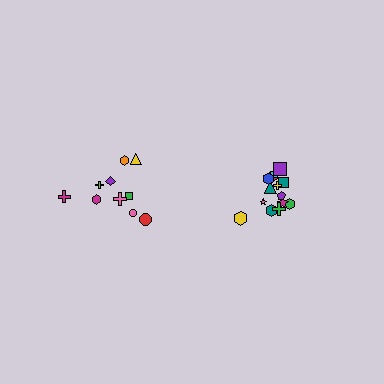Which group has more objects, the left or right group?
The right group.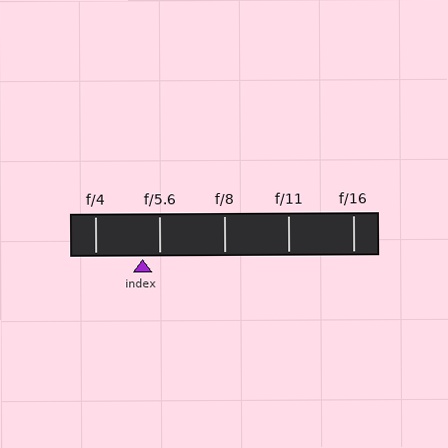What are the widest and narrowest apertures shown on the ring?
The widest aperture shown is f/4 and the narrowest is f/16.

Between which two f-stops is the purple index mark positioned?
The index mark is between f/4 and f/5.6.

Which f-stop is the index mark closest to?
The index mark is closest to f/5.6.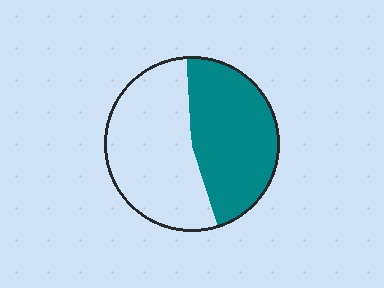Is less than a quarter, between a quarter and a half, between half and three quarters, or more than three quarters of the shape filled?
Between a quarter and a half.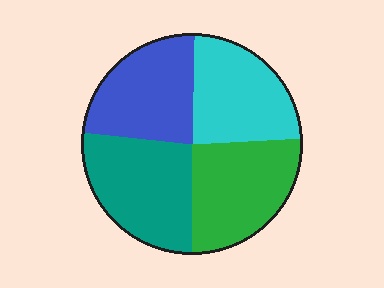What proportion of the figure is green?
Green covers roughly 25% of the figure.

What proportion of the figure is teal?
Teal covers roughly 25% of the figure.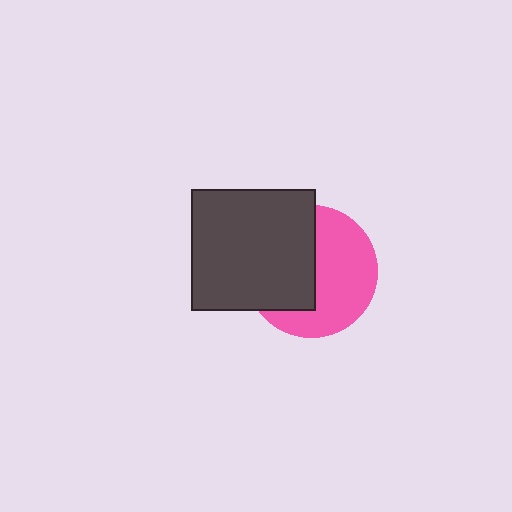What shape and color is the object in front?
The object in front is a dark gray rectangle.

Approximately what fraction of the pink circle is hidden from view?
Roughly 46% of the pink circle is hidden behind the dark gray rectangle.